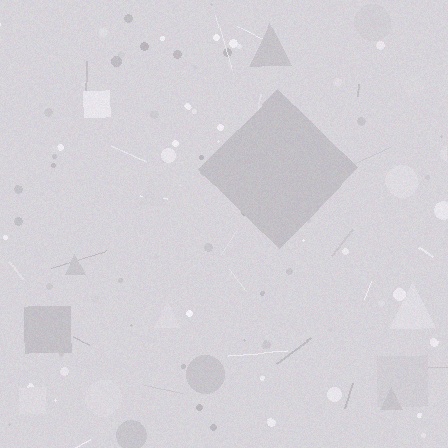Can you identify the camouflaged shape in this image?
The camouflaged shape is a diamond.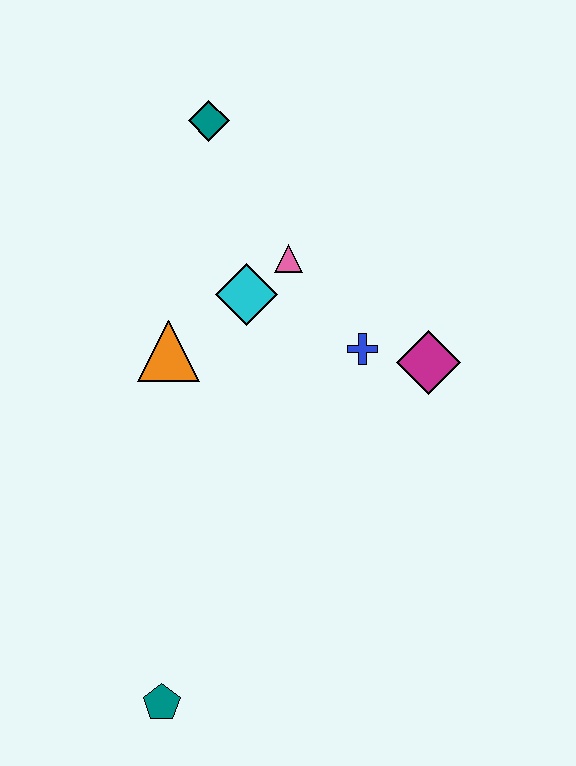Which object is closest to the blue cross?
The magenta diamond is closest to the blue cross.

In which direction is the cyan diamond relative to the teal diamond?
The cyan diamond is below the teal diamond.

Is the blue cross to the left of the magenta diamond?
Yes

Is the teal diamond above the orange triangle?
Yes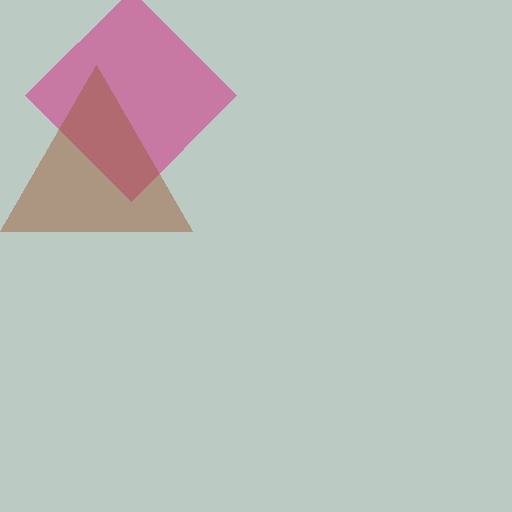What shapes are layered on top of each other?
The layered shapes are: a magenta diamond, a brown triangle.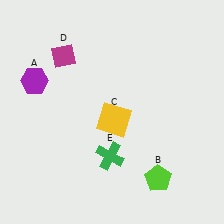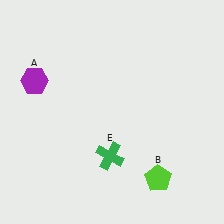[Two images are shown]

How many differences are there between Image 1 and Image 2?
There are 2 differences between the two images.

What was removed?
The magenta diamond (D), the yellow square (C) were removed in Image 2.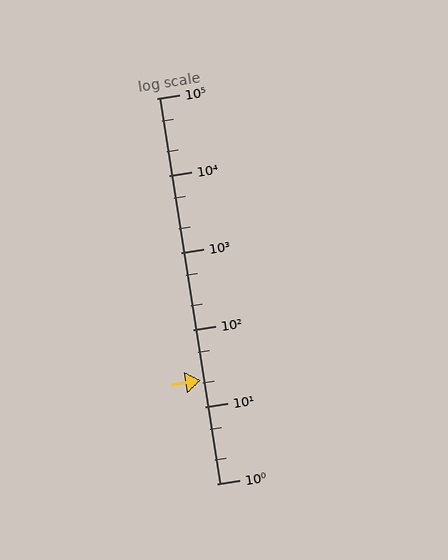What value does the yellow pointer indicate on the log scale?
The pointer indicates approximately 22.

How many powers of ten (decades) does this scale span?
The scale spans 5 decades, from 1 to 100000.